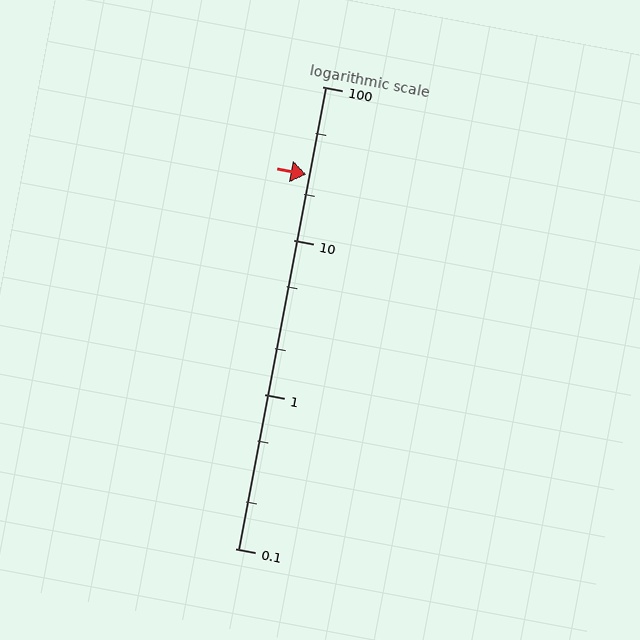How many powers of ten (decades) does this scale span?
The scale spans 3 decades, from 0.1 to 100.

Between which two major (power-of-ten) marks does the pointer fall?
The pointer is between 10 and 100.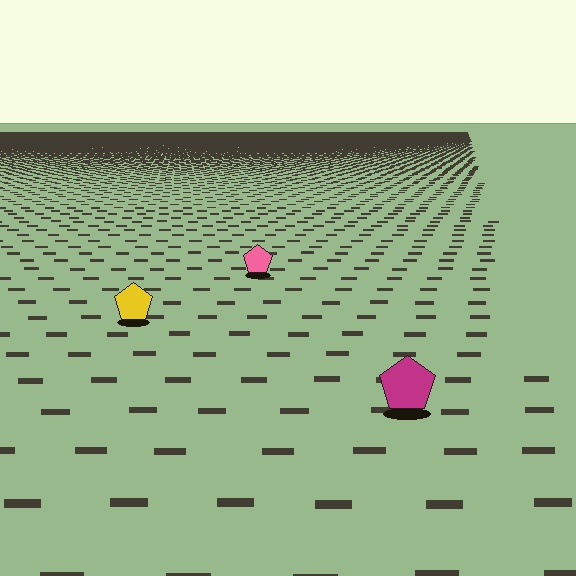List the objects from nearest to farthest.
From nearest to farthest: the magenta pentagon, the yellow pentagon, the pink pentagon.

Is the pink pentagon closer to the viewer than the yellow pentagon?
No. The yellow pentagon is closer — you can tell from the texture gradient: the ground texture is coarser near it.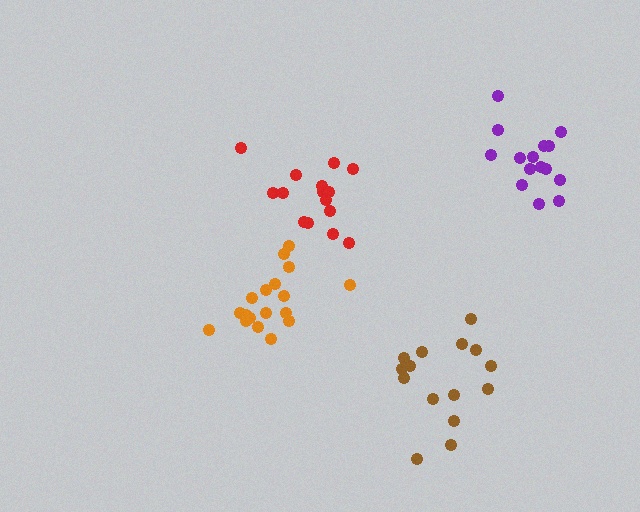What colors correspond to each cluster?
The clusters are colored: red, brown, purple, orange.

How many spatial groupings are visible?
There are 4 spatial groupings.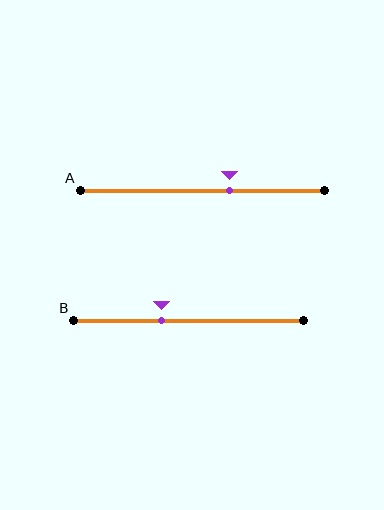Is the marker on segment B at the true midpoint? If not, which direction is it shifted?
No, the marker on segment B is shifted to the left by about 12% of the segment length.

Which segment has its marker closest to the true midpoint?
Segment A has its marker closest to the true midpoint.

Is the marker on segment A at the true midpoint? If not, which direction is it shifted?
No, the marker on segment A is shifted to the right by about 11% of the segment length.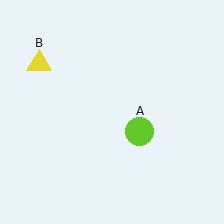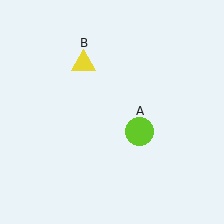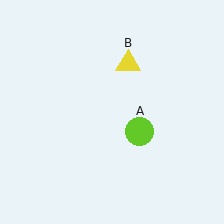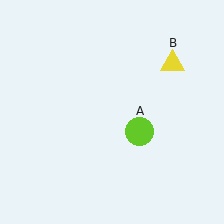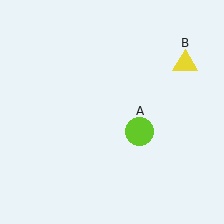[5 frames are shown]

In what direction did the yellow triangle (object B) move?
The yellow triangle (object B) moved right.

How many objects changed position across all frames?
1 object changed position: yellow triangle (object B).